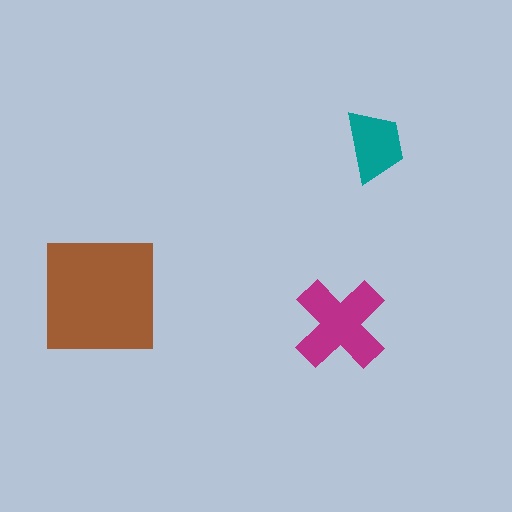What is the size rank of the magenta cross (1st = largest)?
2nd.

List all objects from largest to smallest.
The brown square, the magenta cross, the teal trapezoid.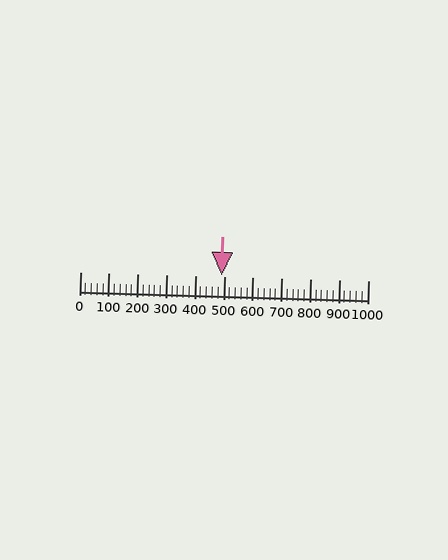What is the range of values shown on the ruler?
The ruler shows values from 0 to 1000.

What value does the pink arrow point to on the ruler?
The pink arrow points to approximately 493.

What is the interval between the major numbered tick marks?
The major tick marks are spaced 100 units apart.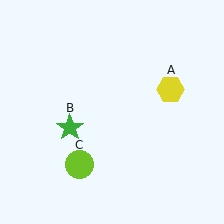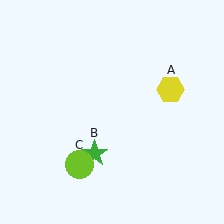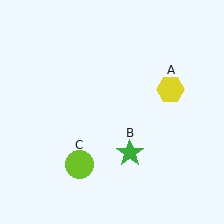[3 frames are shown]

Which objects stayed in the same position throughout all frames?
Yellow hexagon (object A) and lime circle (object C) remained stationary.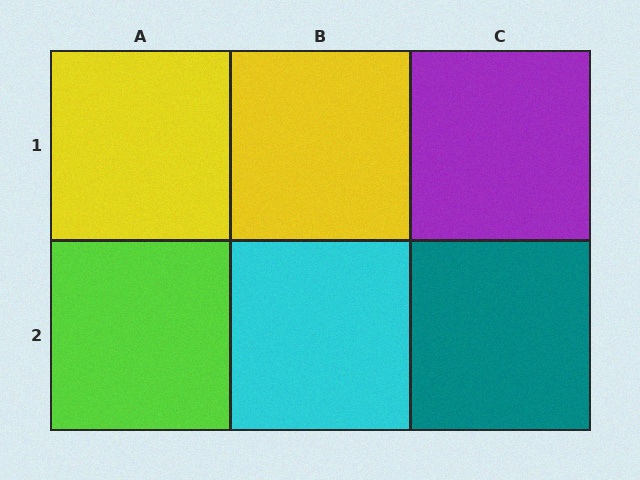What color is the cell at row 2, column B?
Cyan.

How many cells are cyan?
1 cell is cyan.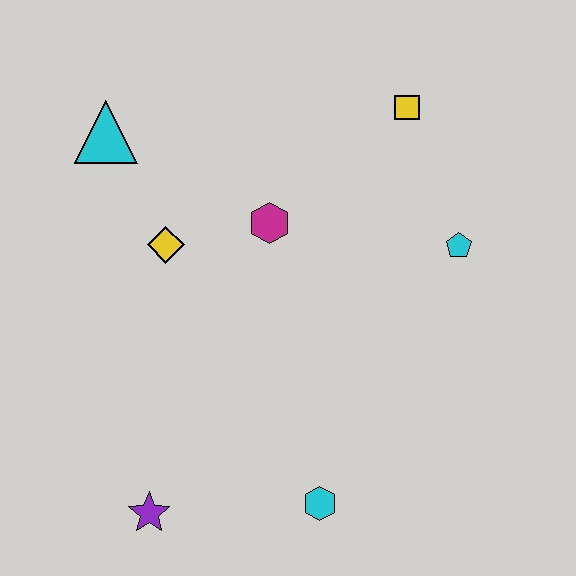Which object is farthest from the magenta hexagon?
The purple star is farthest from the magenta hexagon.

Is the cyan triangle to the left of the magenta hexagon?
Yes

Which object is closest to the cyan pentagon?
The yellow square is closest to the cyan pentagon.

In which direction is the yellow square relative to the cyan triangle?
The yellow square is to the right of the cyan triangle.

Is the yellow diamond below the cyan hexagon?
No